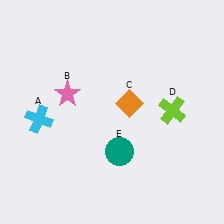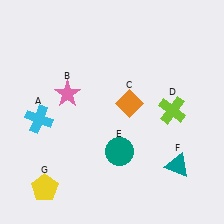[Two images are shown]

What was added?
A teal triangle (F), a yellow pentagon (G) were added in Image 2.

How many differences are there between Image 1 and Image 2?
There are 2 differences between the two images.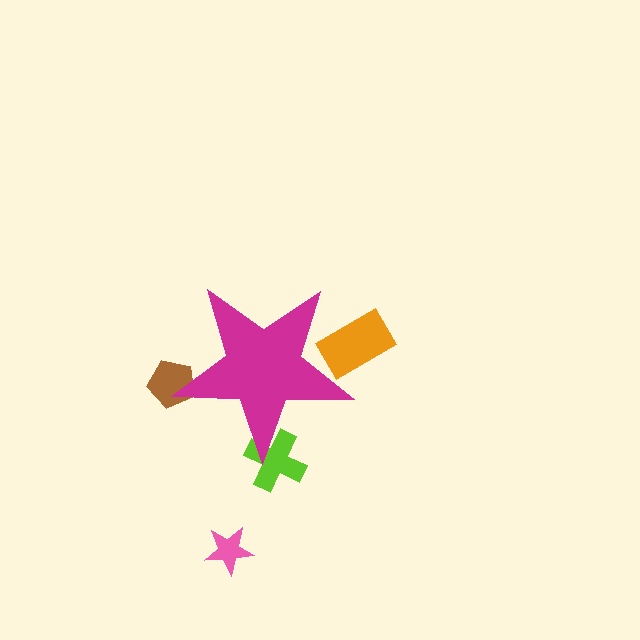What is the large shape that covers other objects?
A magenta star.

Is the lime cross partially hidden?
Yes, the lime cross is partially hidden behind the magenta star.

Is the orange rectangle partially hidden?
Yes, the orange rectangle is partially hidden behind the magenta star.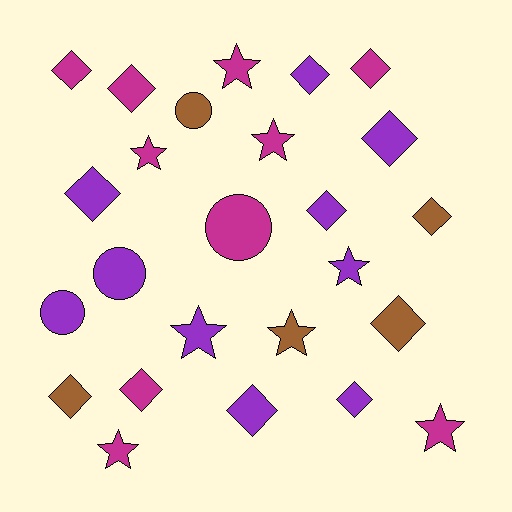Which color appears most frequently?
Magenta, with 10 objects.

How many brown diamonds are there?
There are 3 brown diamonds.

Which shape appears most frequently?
Diamond, with 13 objects.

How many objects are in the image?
There are 25 objects.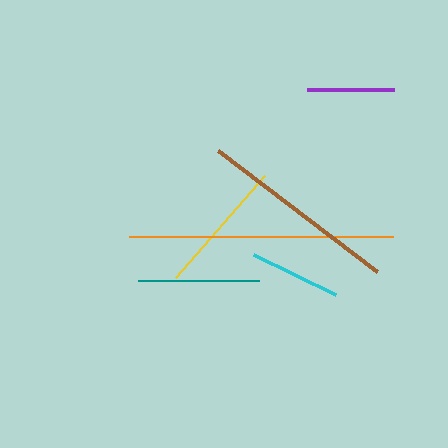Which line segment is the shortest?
The purple line is the shortest at approximately 87 pixels.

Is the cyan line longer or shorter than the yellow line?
The yellow line is longer than the cyan line.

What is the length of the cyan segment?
The cyan segment is approximately 91 pixels long.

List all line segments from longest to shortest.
From longest to shortest: orange, brown, yellow, teal, cyan, purple.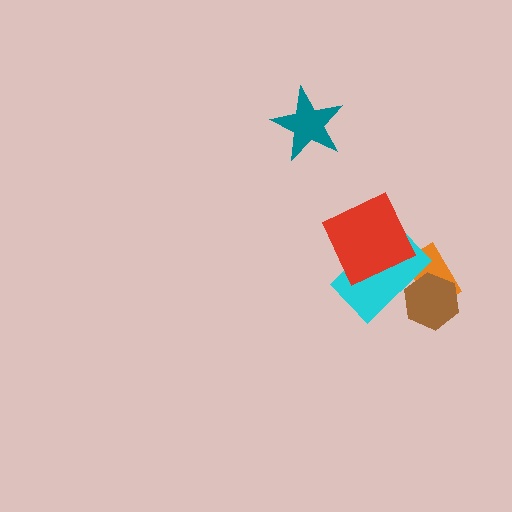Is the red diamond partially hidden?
No, no other shape covers it.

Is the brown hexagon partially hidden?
Yes, it is partially covered by another shape.